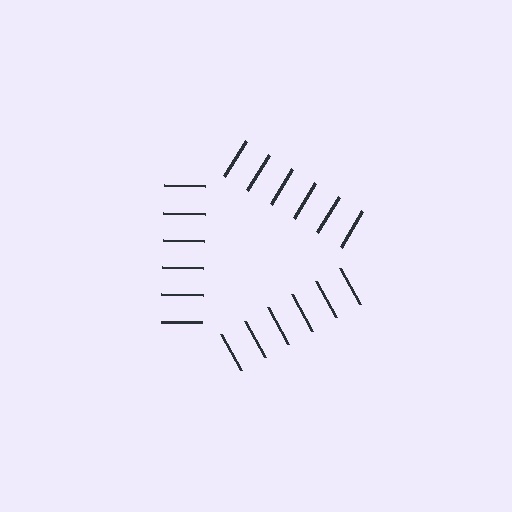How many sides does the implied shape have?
3 sides — the line-ends trace a triangle.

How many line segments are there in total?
18 — 6 along each of the 3 edges.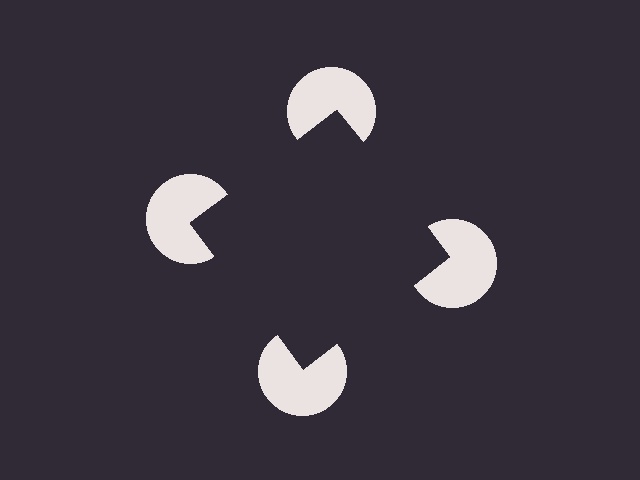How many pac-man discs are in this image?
There are 4 — one at each vertex of the illusory square.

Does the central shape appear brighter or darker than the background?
It typically appears slightly darker than the background, even though no actual brightness change is drawn.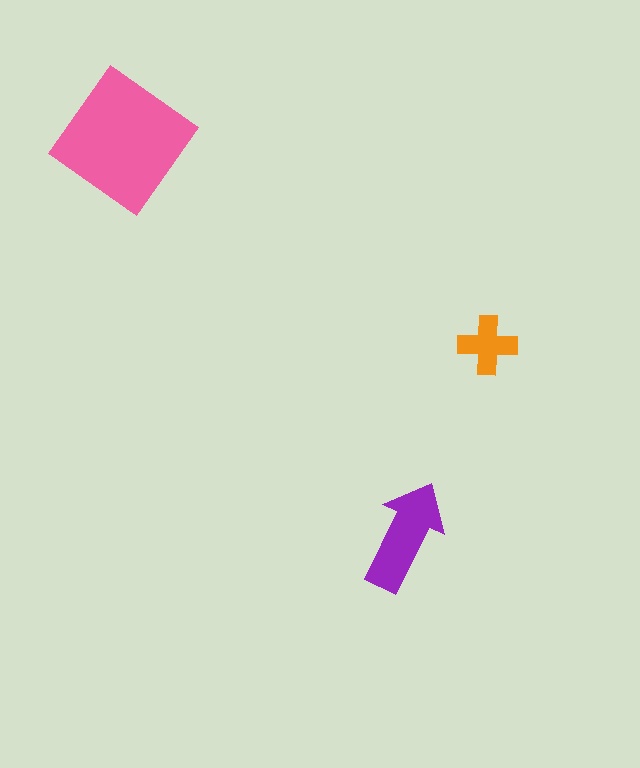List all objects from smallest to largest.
The orange cross, the purple arrow, the pink diamond.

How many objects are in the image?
There are 3 objects in the image.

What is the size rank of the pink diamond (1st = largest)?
1st.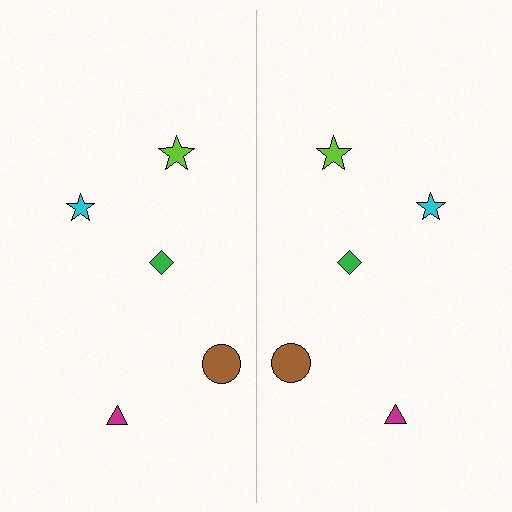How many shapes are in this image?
There are 10 shapes in this image.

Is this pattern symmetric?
Yes, this pattern has bilateral (reflection) symmetry.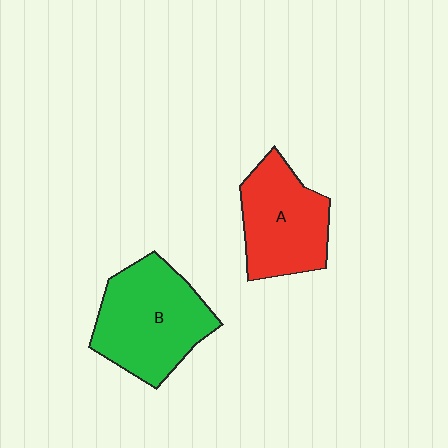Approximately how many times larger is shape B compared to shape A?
Approximately 1.2 times.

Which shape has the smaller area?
Shape A (red).